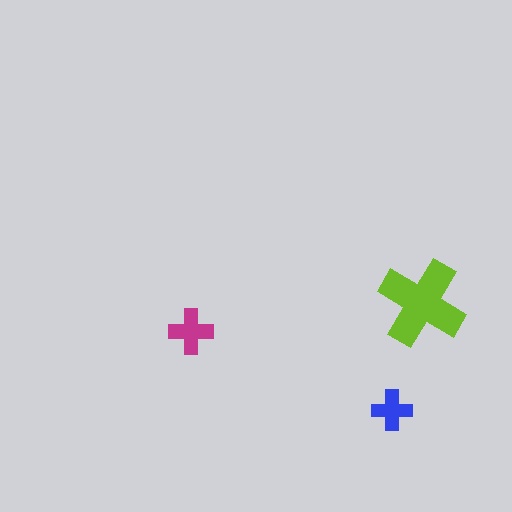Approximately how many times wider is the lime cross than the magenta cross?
About 2 times wider.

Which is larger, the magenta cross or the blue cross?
The magenta one.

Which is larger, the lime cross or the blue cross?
The lime one.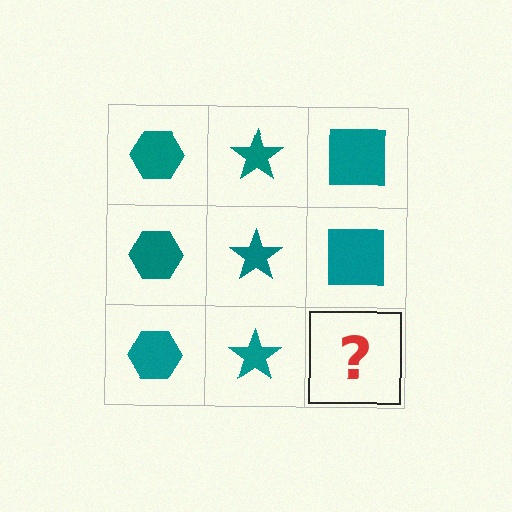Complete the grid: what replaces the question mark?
The question mark should be replaced with a teal square.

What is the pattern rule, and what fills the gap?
The rule is that each column has a consistent shape. The gap should be filled with a teal square.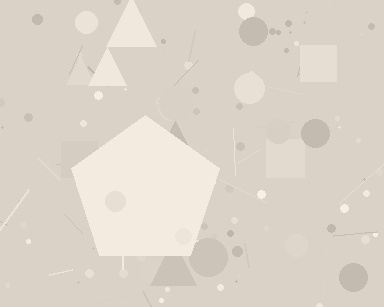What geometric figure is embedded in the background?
A pentagon is embedded in the background.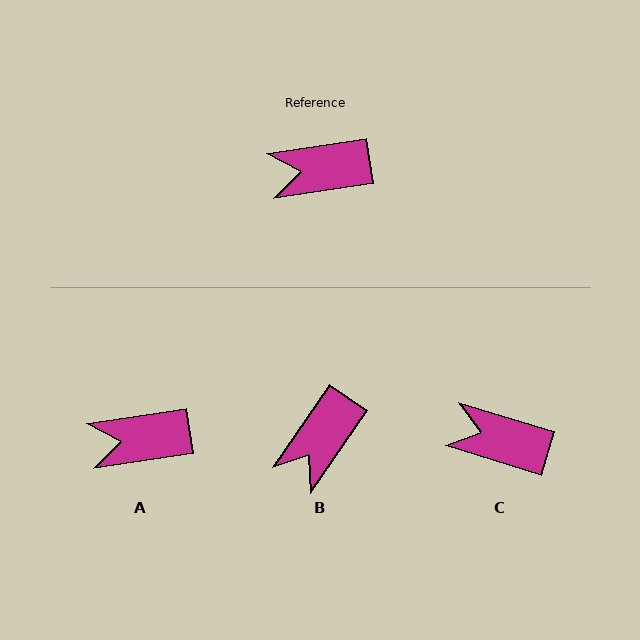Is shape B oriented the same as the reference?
No, it is off by about 47 degrees.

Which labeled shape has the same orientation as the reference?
A.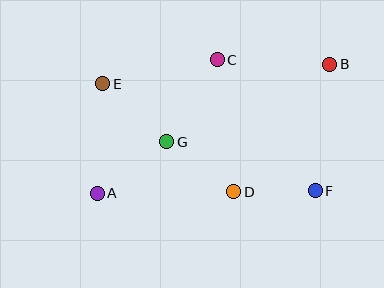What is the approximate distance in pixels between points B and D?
The distance between B and D is approximately 159 pixels.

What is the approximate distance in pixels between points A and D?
The distance between A and D is approximately 137 pixels.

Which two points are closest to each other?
Points D and F are closest to each other.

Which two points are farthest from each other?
Points A and B are farthest from each other.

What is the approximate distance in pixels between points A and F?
The distance between A and F is approximately 218 pixels.